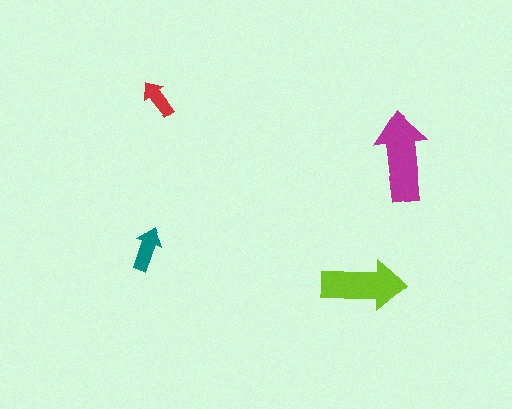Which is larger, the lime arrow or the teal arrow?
The lime one.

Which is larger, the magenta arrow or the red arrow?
The magenta one.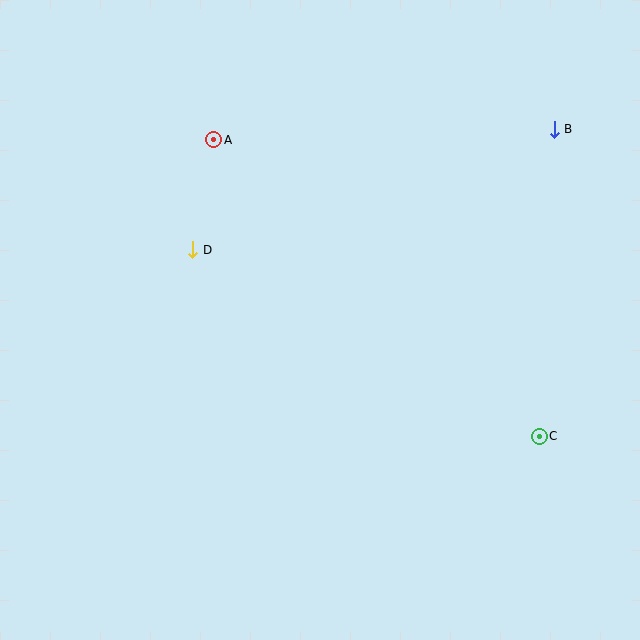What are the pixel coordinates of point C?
Point C is at (539, 436).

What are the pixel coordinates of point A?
Point A is at (214, 140).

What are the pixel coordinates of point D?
Point D is at (193, 250).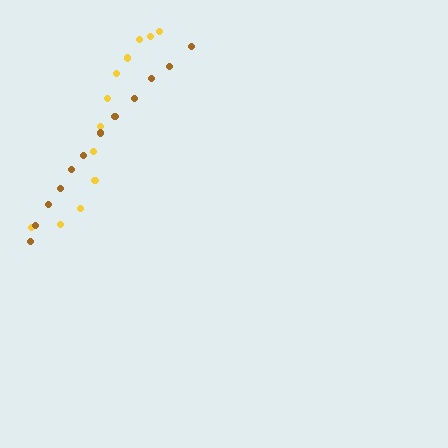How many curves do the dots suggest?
There are 2 distinct paths.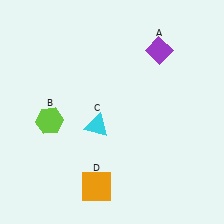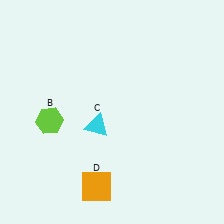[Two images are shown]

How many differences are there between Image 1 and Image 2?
There is 1 difference between the two images.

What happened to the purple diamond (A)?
The purple diamond (A) was removed in Image 2. It was in the top-right area of Image 1.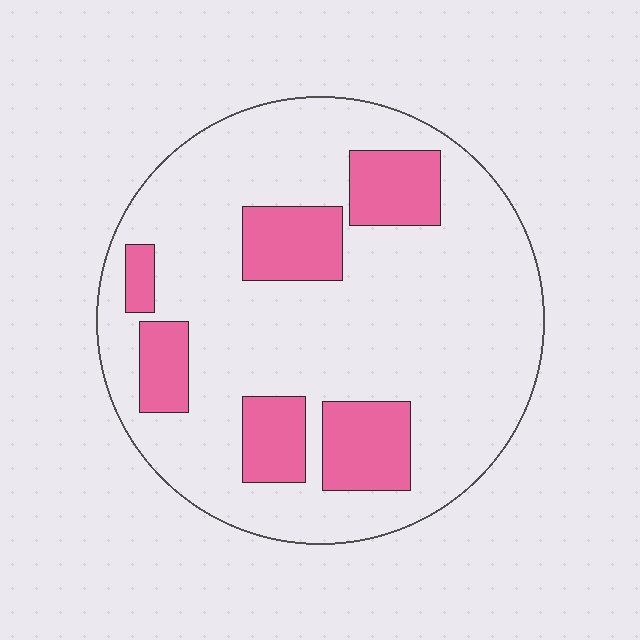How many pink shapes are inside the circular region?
6.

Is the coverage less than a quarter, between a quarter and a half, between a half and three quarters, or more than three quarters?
Less than a quarter.